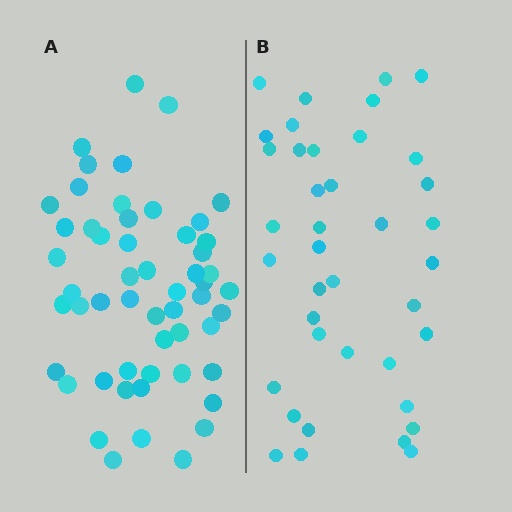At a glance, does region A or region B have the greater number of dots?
Region A (the left region) has more dots.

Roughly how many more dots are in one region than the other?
Region A has approximately 15 more dots than region B.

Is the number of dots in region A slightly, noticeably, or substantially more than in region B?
Region A has noticeably more, but not dramatically so. The ratio is roughly 1.4 to 1.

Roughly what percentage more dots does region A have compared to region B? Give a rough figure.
About 40% more.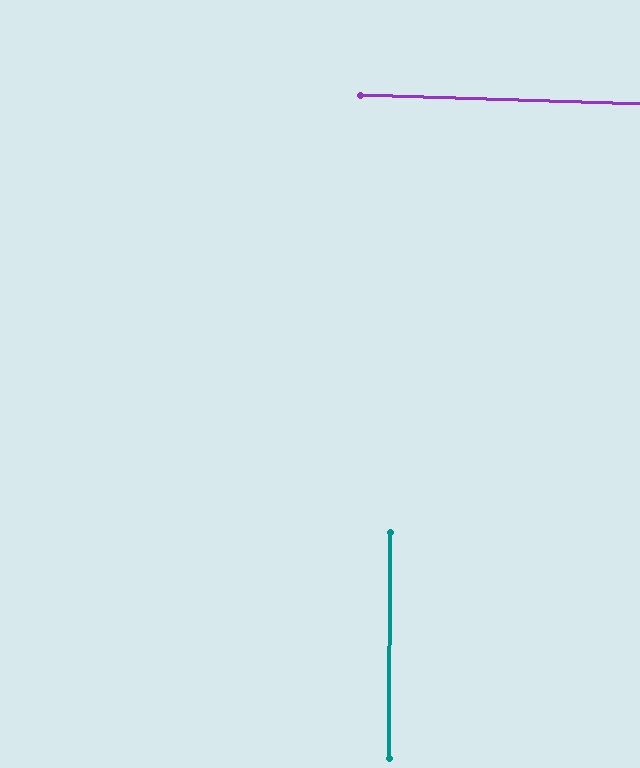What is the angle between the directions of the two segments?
Approximately 88 degrees.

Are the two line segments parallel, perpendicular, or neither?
Perpendicular — they meet at approximately 88°.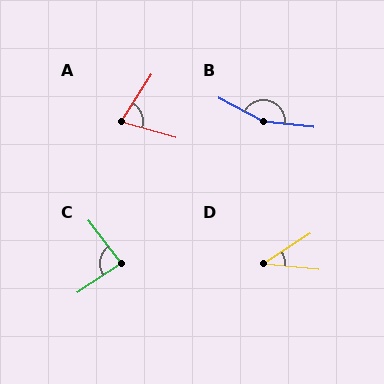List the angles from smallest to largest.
D (39°), A (74°), C (87°), B (158°).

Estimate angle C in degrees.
Approximately 87 degrees.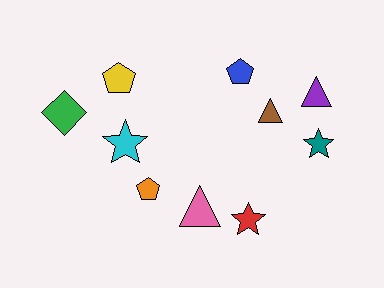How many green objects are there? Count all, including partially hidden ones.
There is 1 green object.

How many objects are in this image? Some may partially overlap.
There are 10 objects.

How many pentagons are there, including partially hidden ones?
There are 3 pentagons.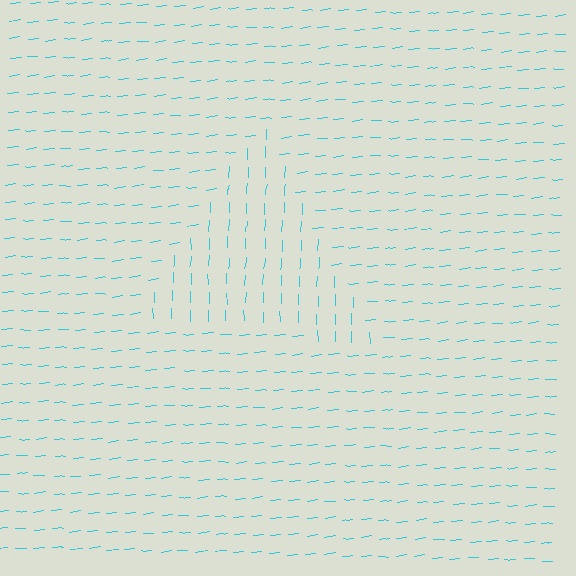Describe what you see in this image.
The image is filled with small cyan line segments. A triangle region in the image has lines oriented differently from the surrounding lines, creating a visible texture boundary.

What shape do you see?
I see a triangle.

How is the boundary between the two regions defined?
The boundary is defined purely by a change in line orientation (approximately 83 degrees difference). All lines are the same color and thickness.